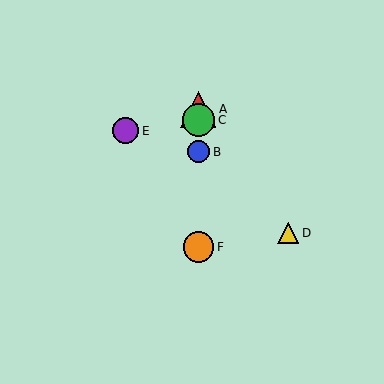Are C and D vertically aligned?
No, C is at x≈198 and D is at x≈288.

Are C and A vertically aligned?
Yes, both are at x≈198.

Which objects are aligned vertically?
Objects A, B, C, F are aligned vertically.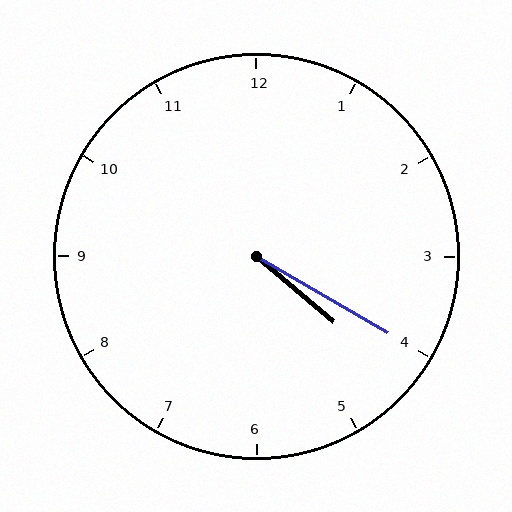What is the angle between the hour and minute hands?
Approximately 10 degrees.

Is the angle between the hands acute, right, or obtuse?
It is acute.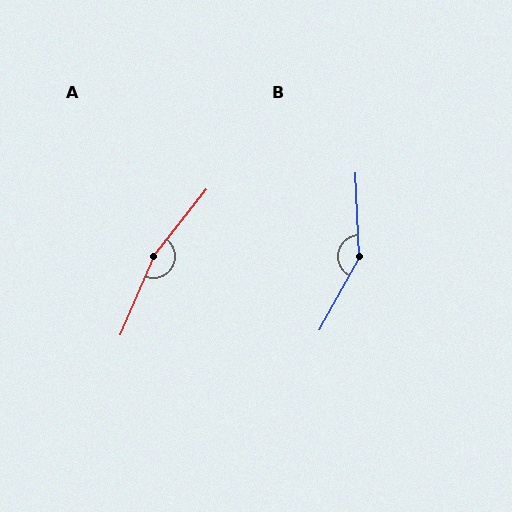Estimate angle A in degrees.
Approximately 165 degrees.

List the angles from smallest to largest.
B (149°), A (165°).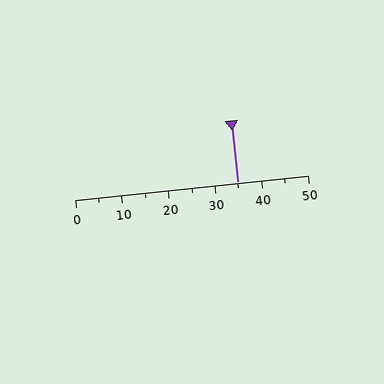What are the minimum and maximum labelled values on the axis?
The axis runs from 0 to 50.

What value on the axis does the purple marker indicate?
The marker indicates approximately 35.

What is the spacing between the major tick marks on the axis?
The major ticks are spaced 10 apart.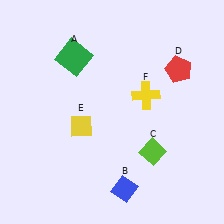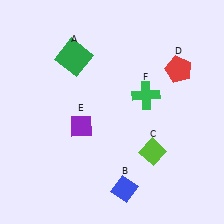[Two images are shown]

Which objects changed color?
E changed from yellow to purple. F changed from yellow to green.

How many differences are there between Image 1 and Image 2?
There are 2 differences between the two images.